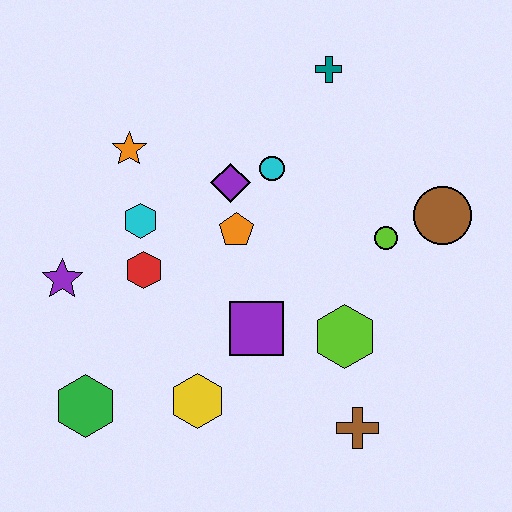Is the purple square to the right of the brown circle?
No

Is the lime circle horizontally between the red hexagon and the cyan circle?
No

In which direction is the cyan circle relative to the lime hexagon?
The cyan circle is above the lime hexagon.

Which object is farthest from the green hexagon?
The teal cross is farthest from the green hexagon.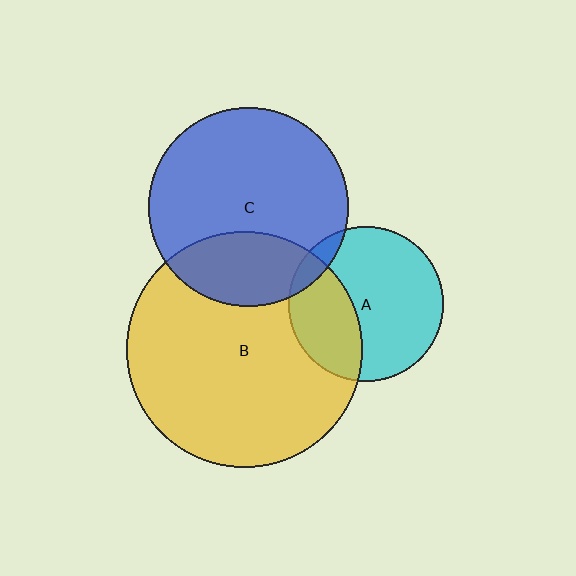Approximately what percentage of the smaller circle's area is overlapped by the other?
Approximately 25%.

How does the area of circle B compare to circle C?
Approximately 1.4 times.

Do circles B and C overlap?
Yes.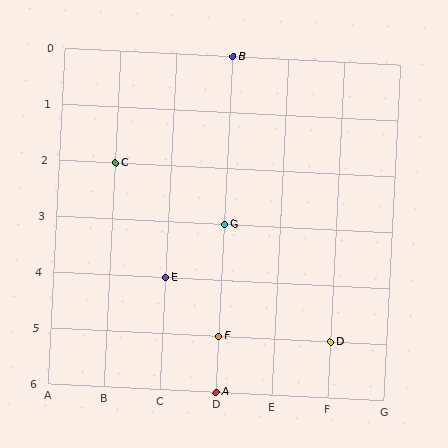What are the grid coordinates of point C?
Point C is at grid coordinates (B, 2).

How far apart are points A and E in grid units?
Points A and E are 1 column and 2 rows apart (about 2.2 grid units diagonally).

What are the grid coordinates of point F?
Point F is at grid coordinates (D, 5).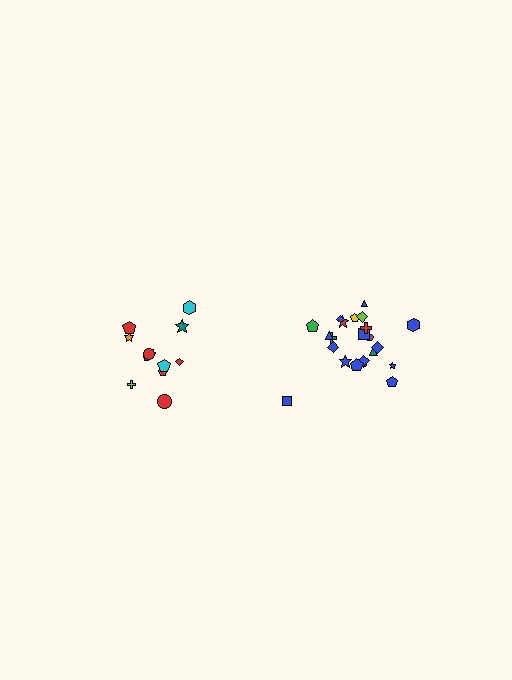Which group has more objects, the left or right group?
The right group.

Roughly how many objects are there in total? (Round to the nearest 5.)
Roughly 35 objects in total.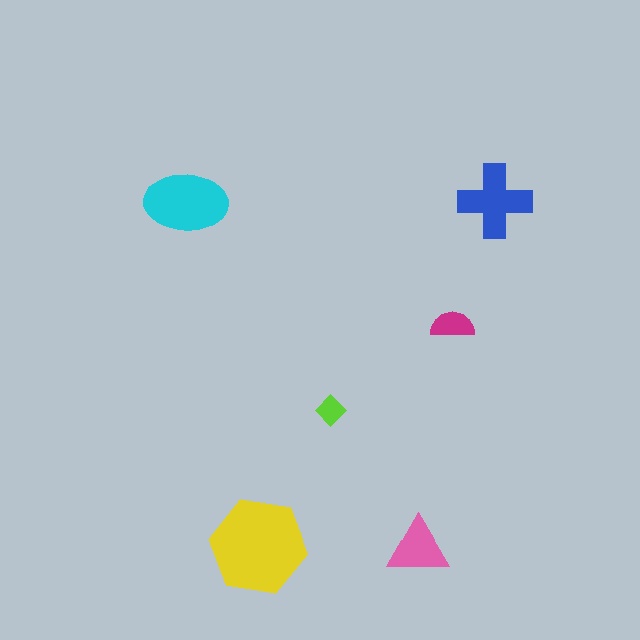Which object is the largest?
The yellow hexagon.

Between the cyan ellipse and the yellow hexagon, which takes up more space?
The yellow hexagon.